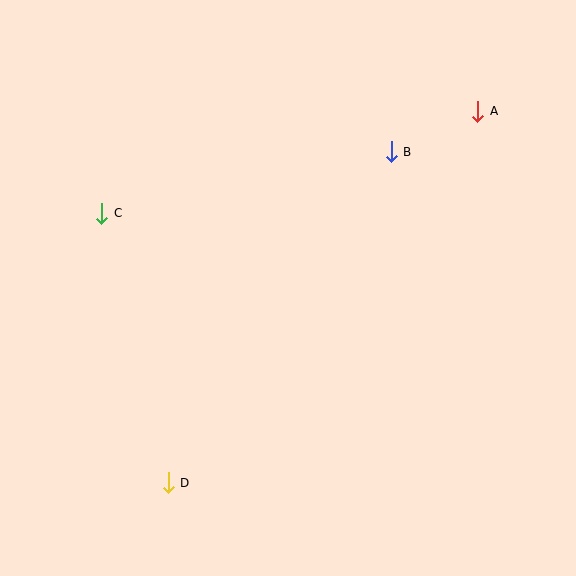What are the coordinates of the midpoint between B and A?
The midpoint between B and A is at (434, 132).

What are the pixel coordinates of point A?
Point A is at (478, 111).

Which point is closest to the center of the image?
Point B at (391, 152) is closest to the center.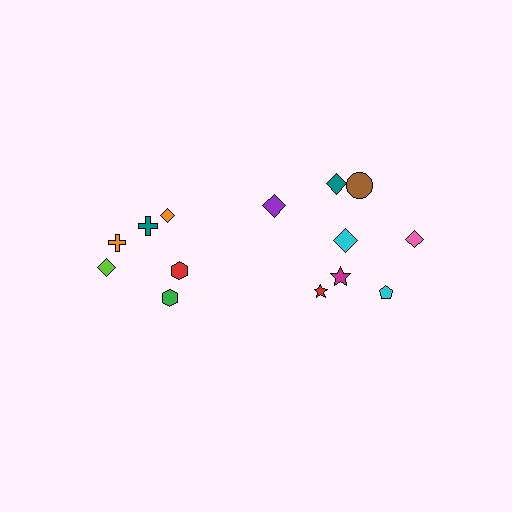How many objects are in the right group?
There are 8 objects.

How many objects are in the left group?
There are 6 objects.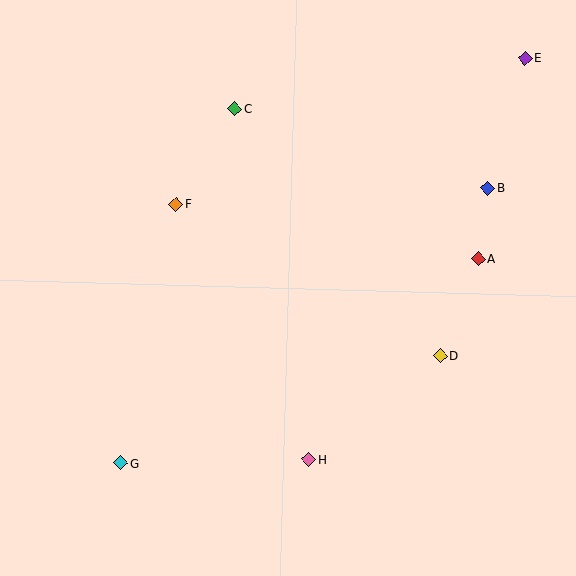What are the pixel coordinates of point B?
Point B is at (488, 188).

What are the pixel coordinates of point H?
Point H is at (309, 459).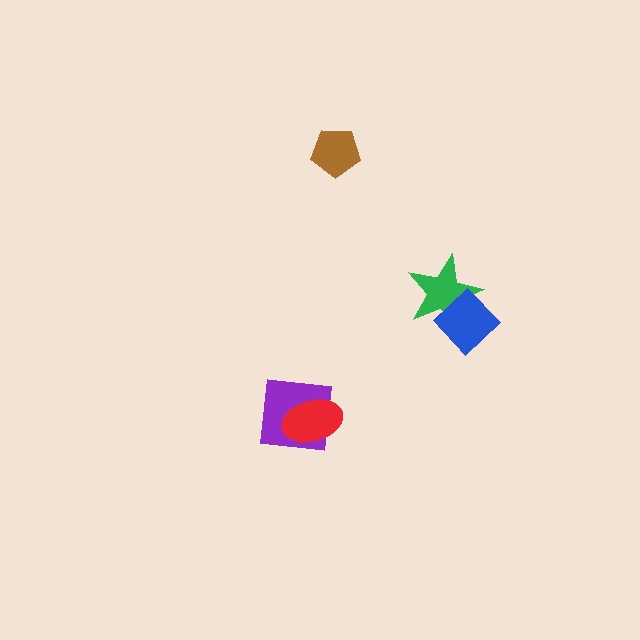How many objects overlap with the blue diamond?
1 object overlaps with the blue diamond.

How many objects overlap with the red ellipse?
1 object overlaps with the red ellipse.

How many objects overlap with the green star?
1 object overlaps with the green star.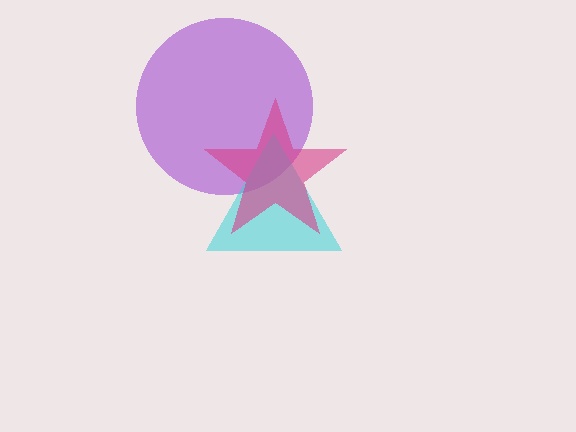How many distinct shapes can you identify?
There are 3 distinct shapes: a purple circle, a cyan triangle, a magenta star.